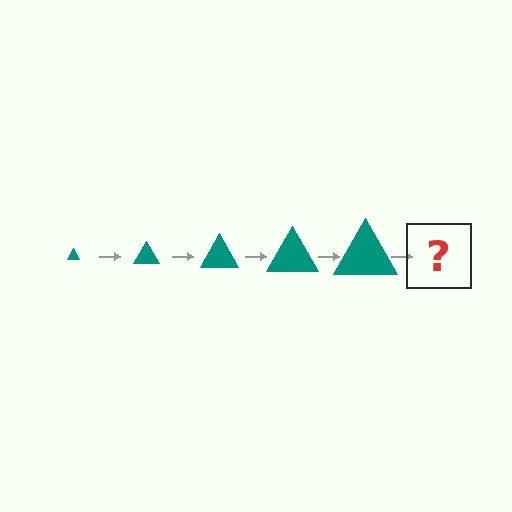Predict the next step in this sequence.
The next step is a teal triangle, larger than the previous one.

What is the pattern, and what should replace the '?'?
The pattern is that the triangle gets progressively larger each step. The '?' should be a teal triangle, larger than the previous one.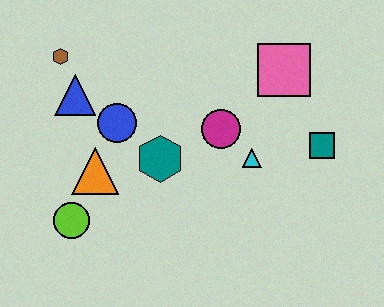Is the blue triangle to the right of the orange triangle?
No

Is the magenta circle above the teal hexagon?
Yes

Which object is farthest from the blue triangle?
The teal square is farthest from the blue triangle.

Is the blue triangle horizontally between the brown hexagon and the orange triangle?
Yes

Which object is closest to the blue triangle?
The brown hexagon is closest to the blue triangle.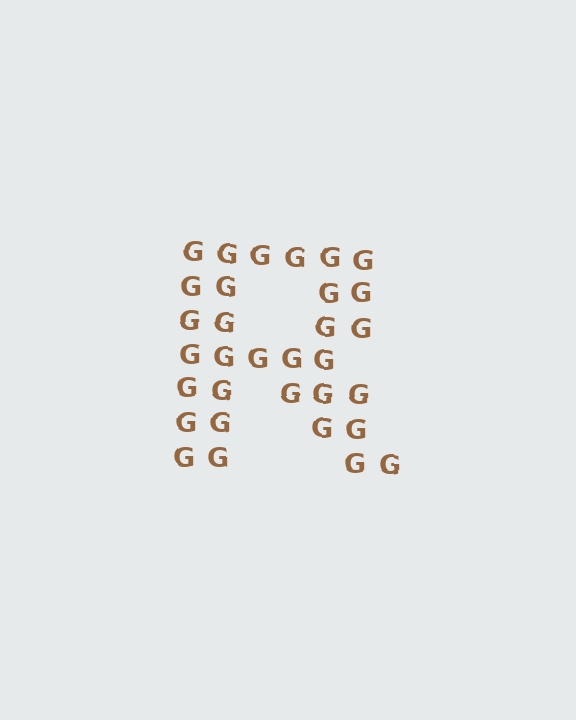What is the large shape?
The large shape is the letter R.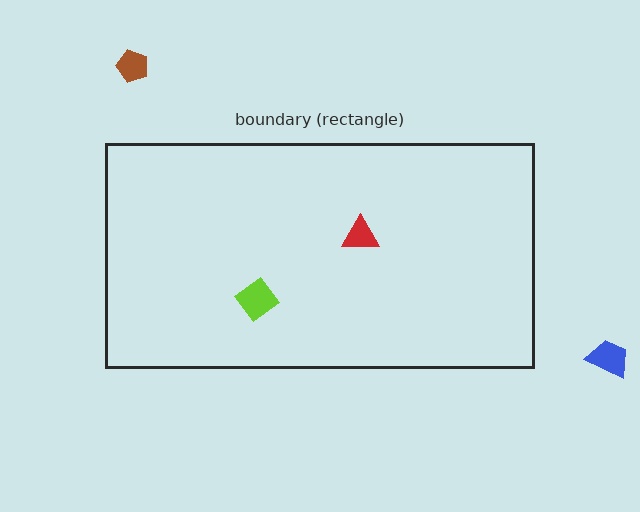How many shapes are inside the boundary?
2 inside, 2 outside.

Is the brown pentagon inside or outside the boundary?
Outside.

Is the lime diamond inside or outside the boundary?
Inside.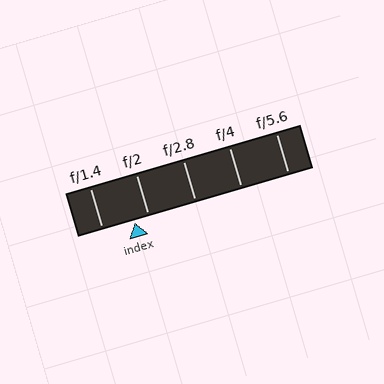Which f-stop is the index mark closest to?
The index mark is closest to f/2.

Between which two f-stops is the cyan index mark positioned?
The index mark is between f/1.4 and f/2.